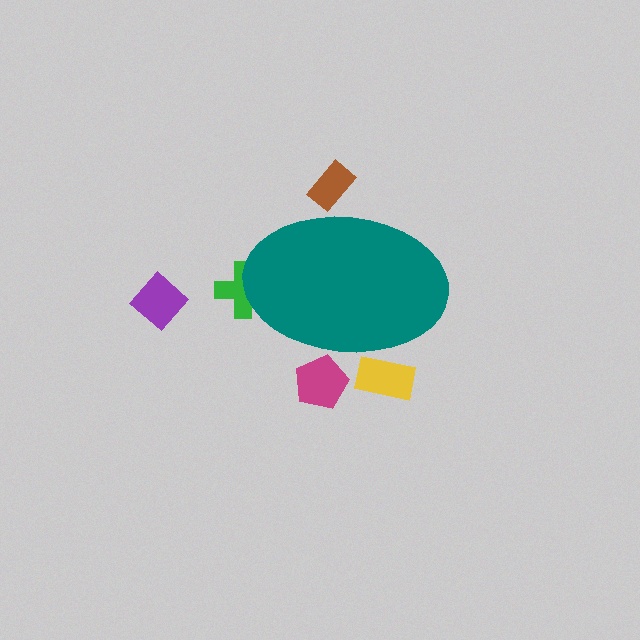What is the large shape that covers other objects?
A teal ellipse.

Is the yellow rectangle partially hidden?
Yes, the yellow rectangle is partially hidden behind the teal ellipse.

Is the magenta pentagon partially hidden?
Yes, the magenta pentagon is partially hidden behind the teal ellipse.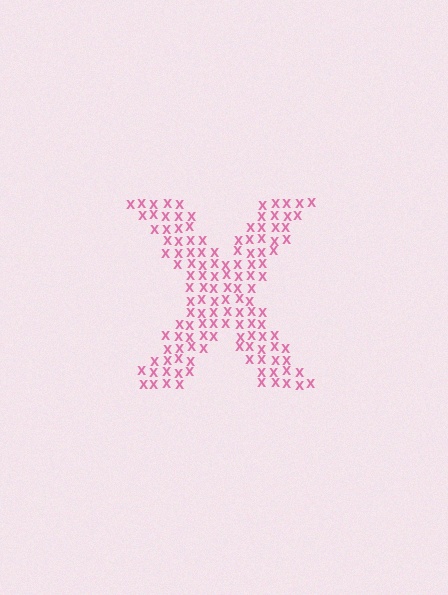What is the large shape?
The large shape is the letter X.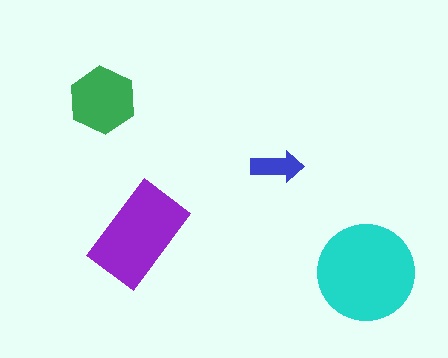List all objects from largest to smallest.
The cyan circle, the purple rectangle, the green hexagon, the blue arrow.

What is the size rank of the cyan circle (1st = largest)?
1st.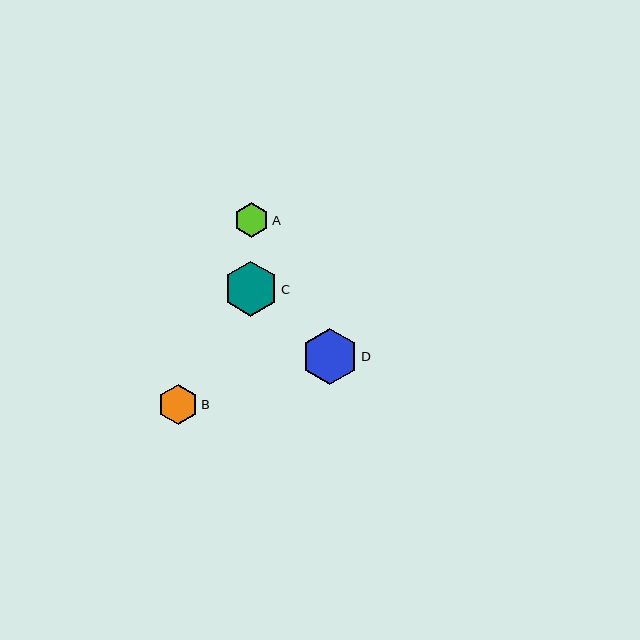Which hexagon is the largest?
Hexagon D is the largest with a size of approximately 57 pixels.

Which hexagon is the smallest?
Hexagon A is the smallest with a size of approximately 35 pixels.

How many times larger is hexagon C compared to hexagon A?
Hexagon C is approximately 1.6 times the size of hexagon A.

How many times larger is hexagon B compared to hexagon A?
Hexagon B is approximately 1.2 times the size of hexagon A.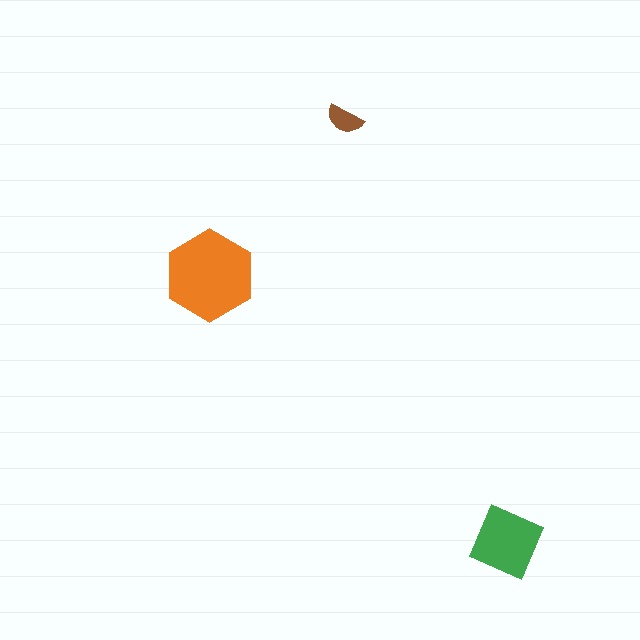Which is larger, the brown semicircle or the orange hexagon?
The orange hexagon.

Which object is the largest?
The orange hexagon.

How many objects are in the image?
There are 3 objects in the image.